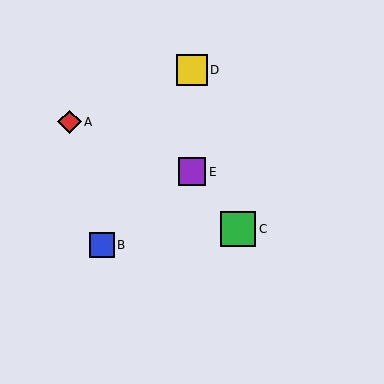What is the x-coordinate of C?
Object C is at x≈238.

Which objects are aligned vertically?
Objects D, E are aligned vertically.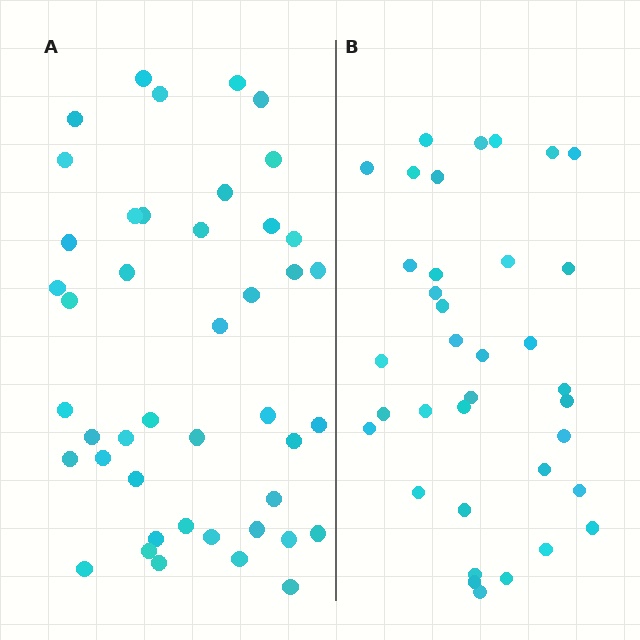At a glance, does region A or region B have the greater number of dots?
Region A (the left region) has more dots.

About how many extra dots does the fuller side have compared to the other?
Region A has roughly 8 or so more dots than region B.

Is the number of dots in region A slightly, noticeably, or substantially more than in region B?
Region A has only slightly more — the two regions are fairly close. The ratio is roughly 1.2 to 1.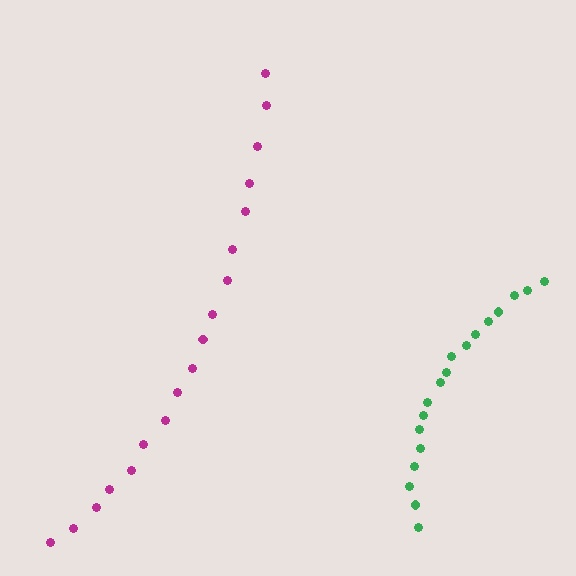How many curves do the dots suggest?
There are 2 distinct paths.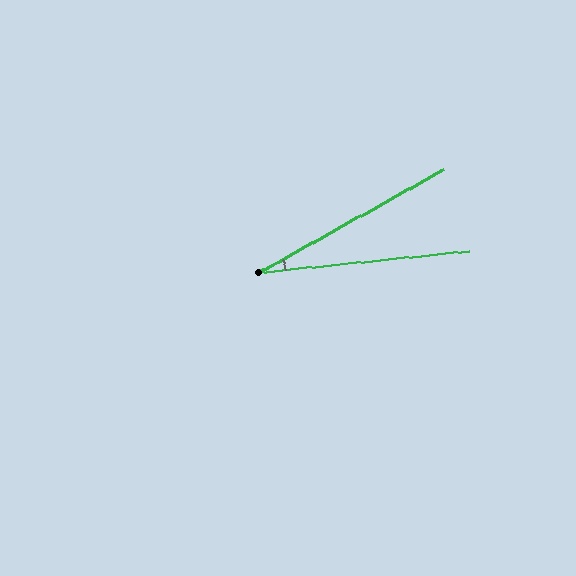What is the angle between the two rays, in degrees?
Approximately 23 degrees.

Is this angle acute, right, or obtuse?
It is acute.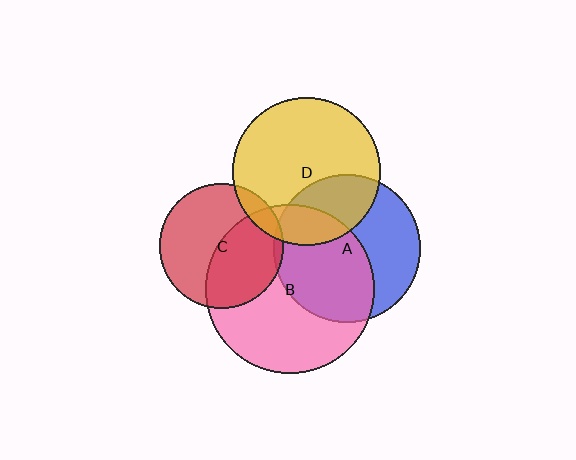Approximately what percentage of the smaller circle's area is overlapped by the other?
Approximately 15%.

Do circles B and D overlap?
Yes.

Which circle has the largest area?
Circle B (pink).